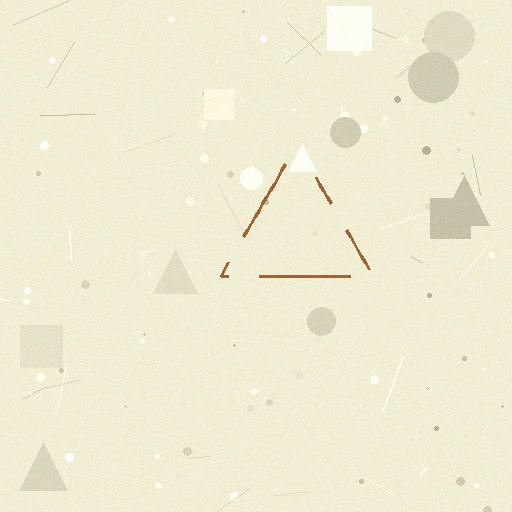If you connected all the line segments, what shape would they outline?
They would outline a triangle.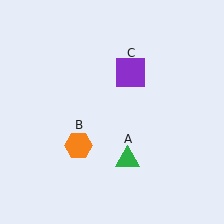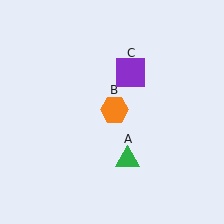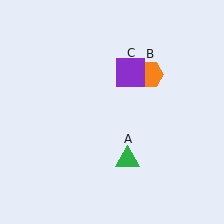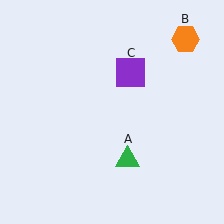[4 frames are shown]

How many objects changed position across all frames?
1 object changed position: orange hexagon (object B).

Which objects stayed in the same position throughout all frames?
Green triangle (object A) and purple square (object C) remained stationary.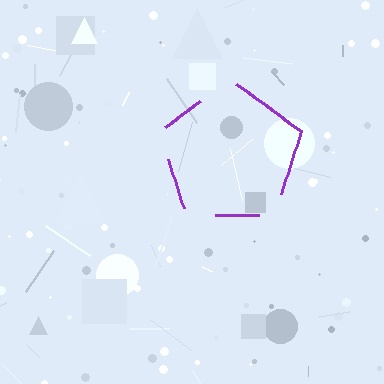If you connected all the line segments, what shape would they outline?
They would outline a pentagon.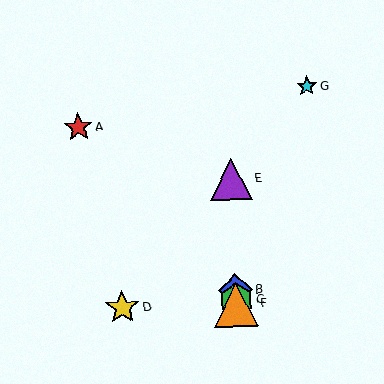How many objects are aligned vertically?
4 objects (B, C, E, F) are aligned vertically.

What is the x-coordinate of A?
Object A is at x≈78.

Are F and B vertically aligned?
Yes, both are at x≈236.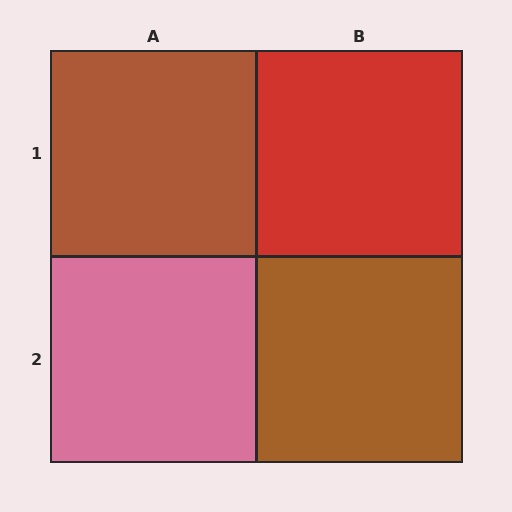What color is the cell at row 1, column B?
Red.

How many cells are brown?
2 cells are brown.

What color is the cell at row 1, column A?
Brown.